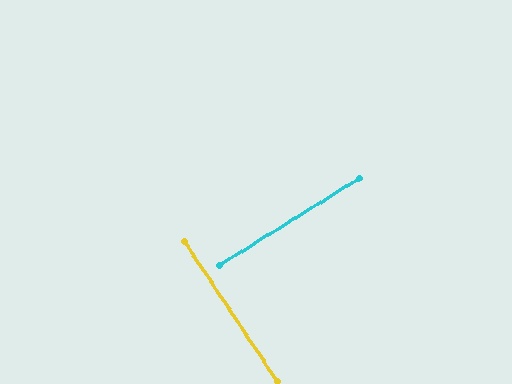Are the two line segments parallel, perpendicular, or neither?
Perpendicular — they meet at approximately 88°.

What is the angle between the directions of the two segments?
Approximately 88 degrees.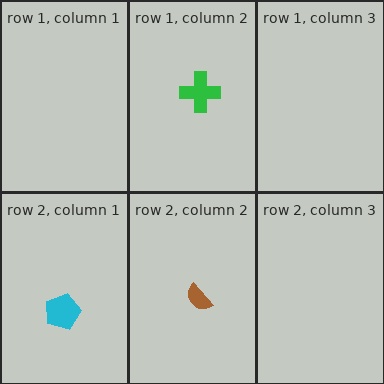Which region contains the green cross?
The row 1, column 2 region.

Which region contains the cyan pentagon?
The row 2, column 1 region.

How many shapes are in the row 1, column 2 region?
1.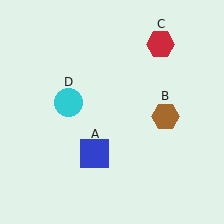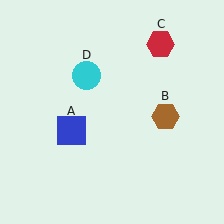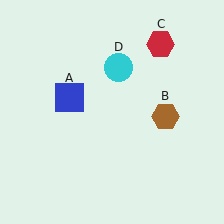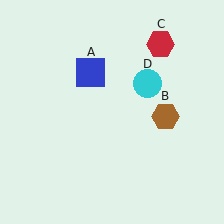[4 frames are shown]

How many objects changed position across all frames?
2 objects changed position: blue square (object A), cyan circle (object D).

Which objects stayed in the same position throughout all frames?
Brown hexagon (object B) and red hexagon (object C) remained stationary.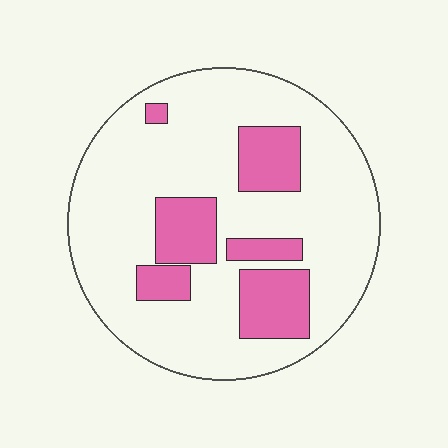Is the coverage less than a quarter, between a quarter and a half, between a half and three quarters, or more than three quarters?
Less than a quarter.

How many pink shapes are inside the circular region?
6.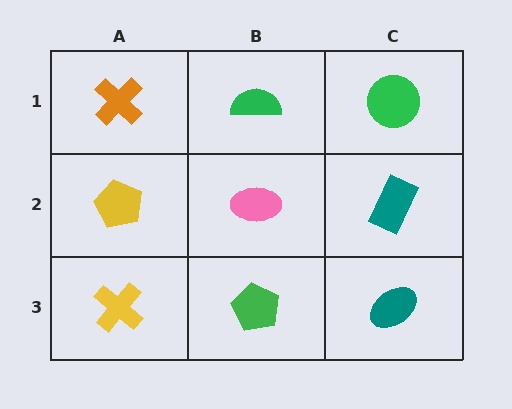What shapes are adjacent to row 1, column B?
A pink ellipse (row 2, column B), an orange cross (row 1, column A), a green circle (row 1, column C).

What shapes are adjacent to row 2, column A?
An orange cross (row 1, column A), a yellow cross (row 3, column A), a pink ellipse (row 2, column B).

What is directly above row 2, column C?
A green circle.